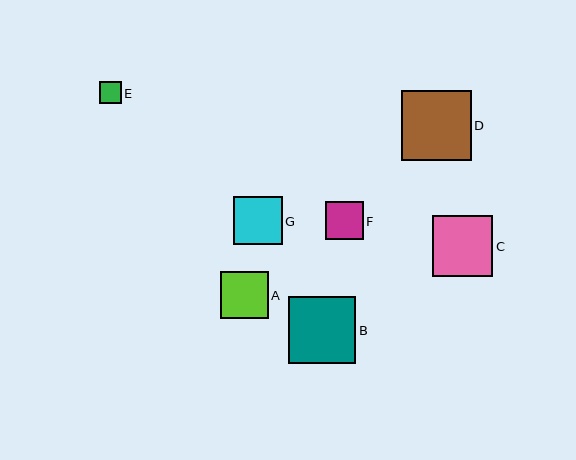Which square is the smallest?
Square E is the smallest with a size of approximately 22 pixels.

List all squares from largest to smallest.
From largest to smallest: D, B, C, G, A, F, E.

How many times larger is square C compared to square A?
Square C is approximately 1.3 times the size of square A.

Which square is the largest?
Square D is the largest with a size of approximately 70 pixels.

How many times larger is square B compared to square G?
Square B is approximately 1.4 times the size of square G.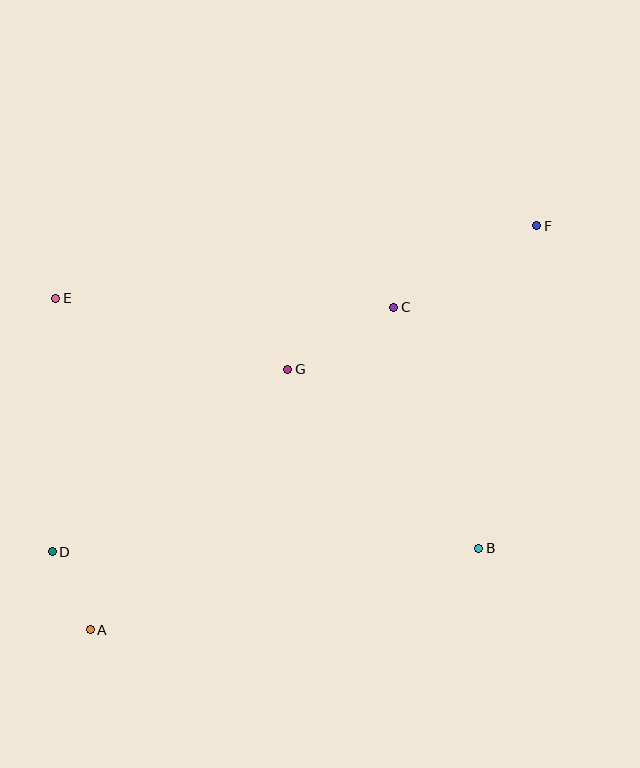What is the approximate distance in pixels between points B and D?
The distance between B and D is approximately 427 pixels.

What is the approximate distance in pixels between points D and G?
The distance between D and G is approximately 298 pixels.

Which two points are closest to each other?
Points A and D are closest to each other.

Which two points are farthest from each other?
Points A and F are farthest from each other.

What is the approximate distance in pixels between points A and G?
The distance between A and G is approximately 327 pixels.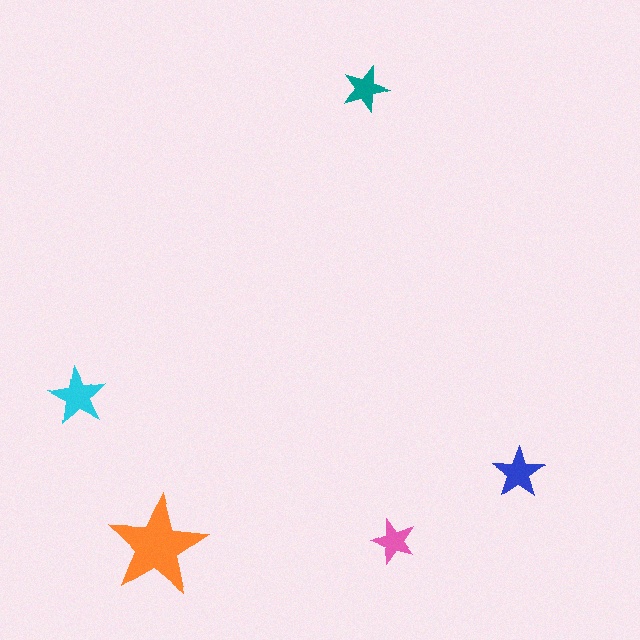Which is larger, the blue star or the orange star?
The orange one.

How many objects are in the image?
There are 5 objects in the image.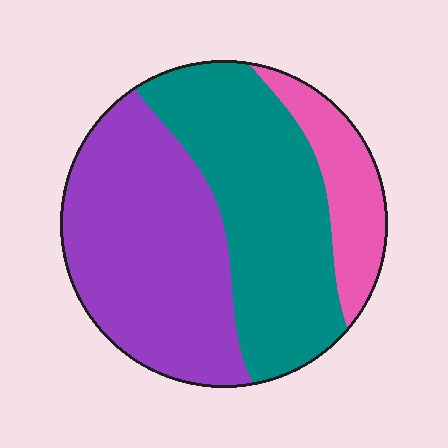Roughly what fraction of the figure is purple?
Purple covers 44% of the figure.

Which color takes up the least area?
Pink, at roughly 15%.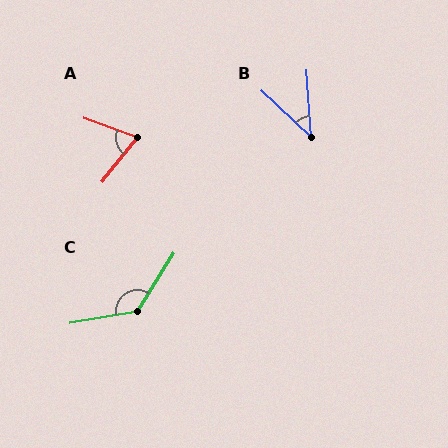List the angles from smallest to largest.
B (42°), A (71°), C (132°).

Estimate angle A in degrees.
Approximately 71 degrees.